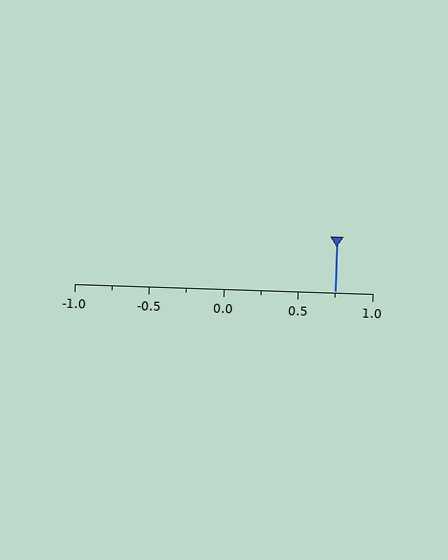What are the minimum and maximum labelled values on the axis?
The axis runs from -1.0 to 1.0.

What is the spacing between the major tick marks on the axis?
The major ticks are spaced 0.5 apart.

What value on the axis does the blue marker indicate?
The marker indicates approximately 0.75.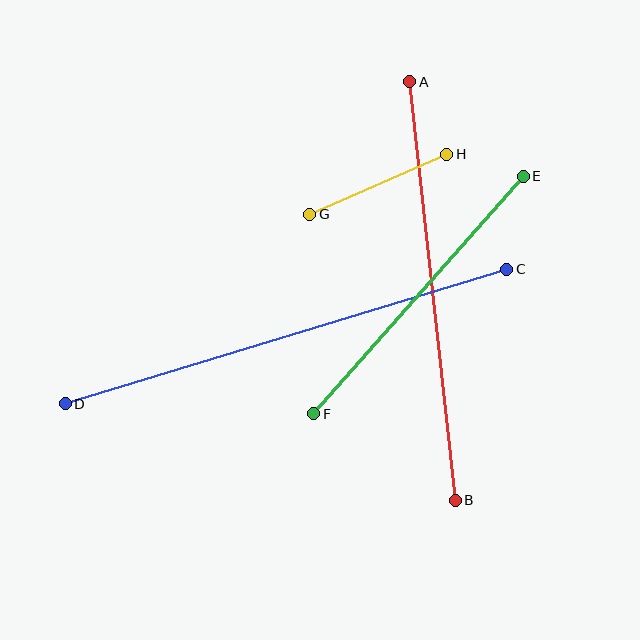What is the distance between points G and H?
The distance is approximately 150 pixels.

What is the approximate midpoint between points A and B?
The midpoint is at approximately (433, 291) pixels.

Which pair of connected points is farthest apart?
Points C and D are farthest apart.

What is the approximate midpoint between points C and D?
The midpoint is at approximately (286, 336) pixels.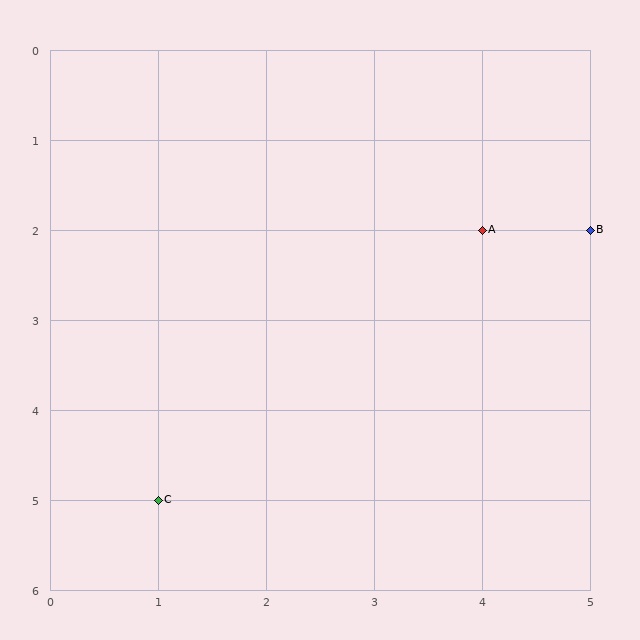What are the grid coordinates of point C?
Point C is at grid coordinates (1, 5).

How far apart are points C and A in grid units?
Points C and A are 3 columns and 3 rows apart (about 4.2 grid units diagonally).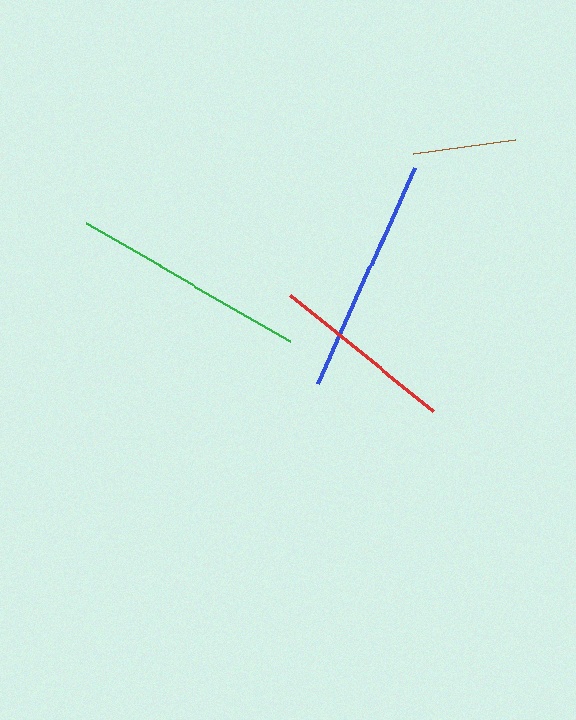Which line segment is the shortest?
The brown line is the shortest at approximately 103 pixels.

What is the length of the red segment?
The red segment is approximately 183 pixels long.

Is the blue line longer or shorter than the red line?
The blue line is longer than the red line.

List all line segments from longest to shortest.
From longest to shortest: blue, green, red, brown.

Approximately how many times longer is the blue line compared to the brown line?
The blue line is approximately 2.3 times the length of the brown line.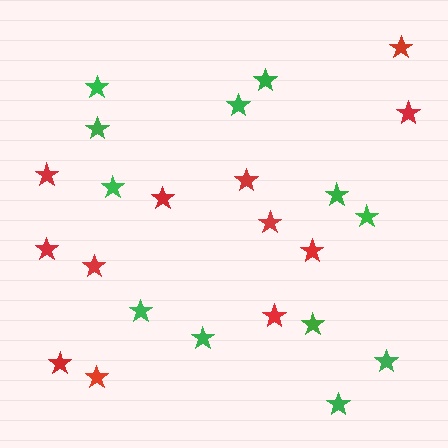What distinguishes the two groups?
There are 2 groups: one group of green stars (12) and one group of red stars (12).